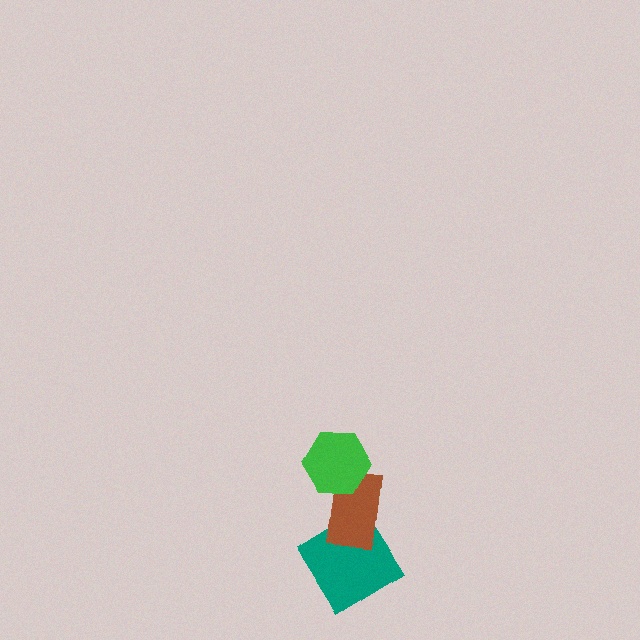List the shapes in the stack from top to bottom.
From top to bottom: the green hexagon, the brown rectangle, the teal diamond.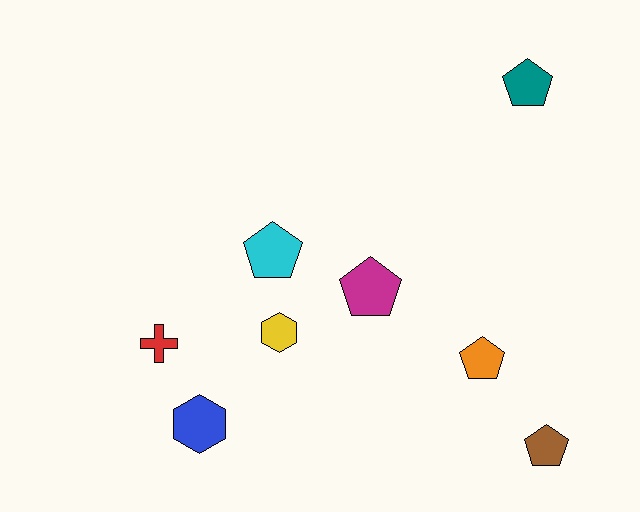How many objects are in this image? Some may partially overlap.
There are 8 objects.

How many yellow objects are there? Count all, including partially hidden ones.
There is 1 yellow object.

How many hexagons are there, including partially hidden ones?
There are 2 hexagons.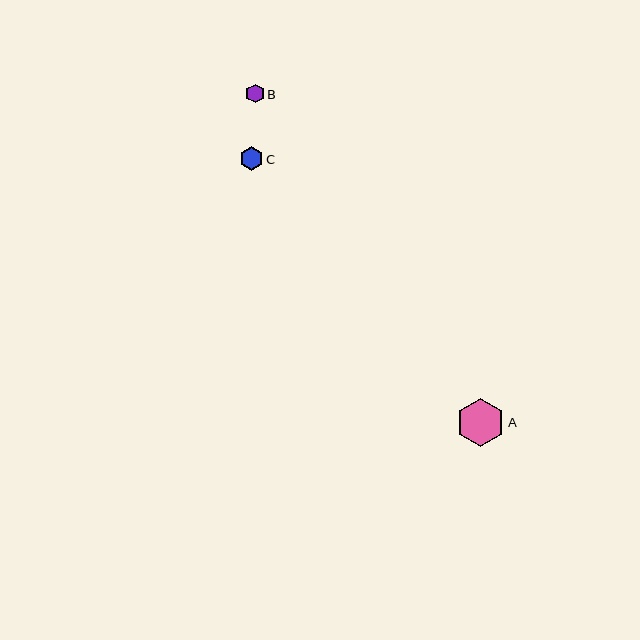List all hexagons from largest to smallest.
From largest to smallest: A, C, B.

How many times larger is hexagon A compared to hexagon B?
Hexagon A is approximately 2.6 times the size of hexagon B.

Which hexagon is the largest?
Hexagon A is the largest with a size of approximately 49 pixels.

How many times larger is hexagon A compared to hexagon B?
Hexagon A is approximately 2.6 times the size of hexagon B.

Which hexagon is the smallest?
Hexagon B is the smallest with a size of approximately 19 pixels.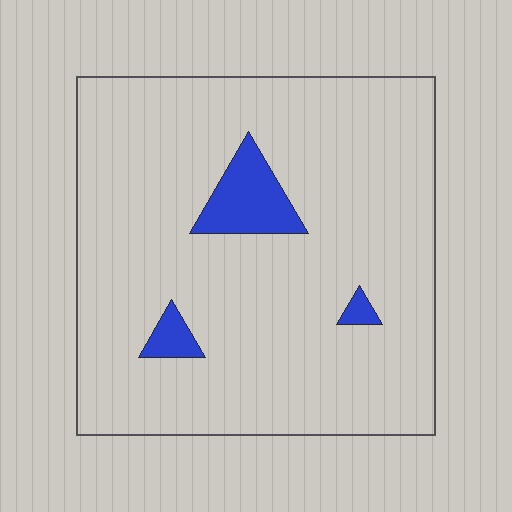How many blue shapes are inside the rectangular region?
3.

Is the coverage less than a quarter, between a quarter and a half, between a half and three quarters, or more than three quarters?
Less than a quarter.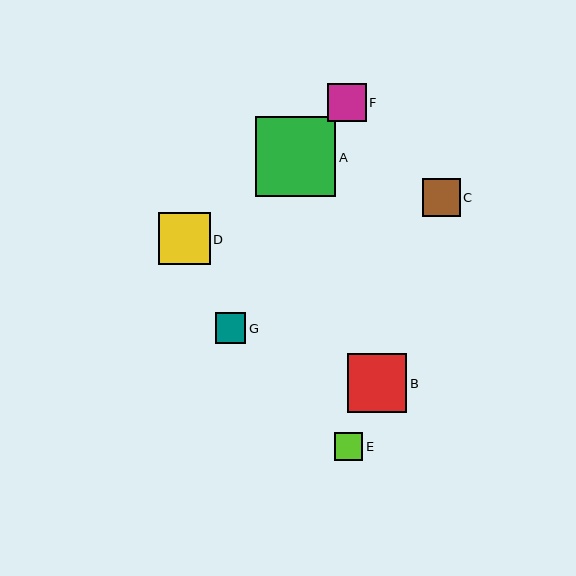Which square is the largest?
Square A is the largest with a size of approximately 81 pixels.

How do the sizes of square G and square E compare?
Square G and square E are approximately the same size.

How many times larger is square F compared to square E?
Square F is approximately 1.4 times the size of square E.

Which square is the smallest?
Square E is the smallest with a size of approximately 29 pixels.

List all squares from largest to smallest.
From largest to smallest: A, B, D, F, C, G, E.